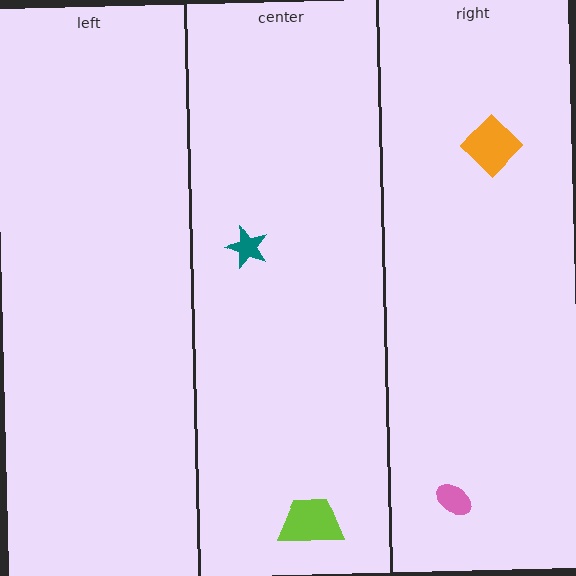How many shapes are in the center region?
2.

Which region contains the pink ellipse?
The right region.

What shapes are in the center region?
The lime trapezoid, the teal star.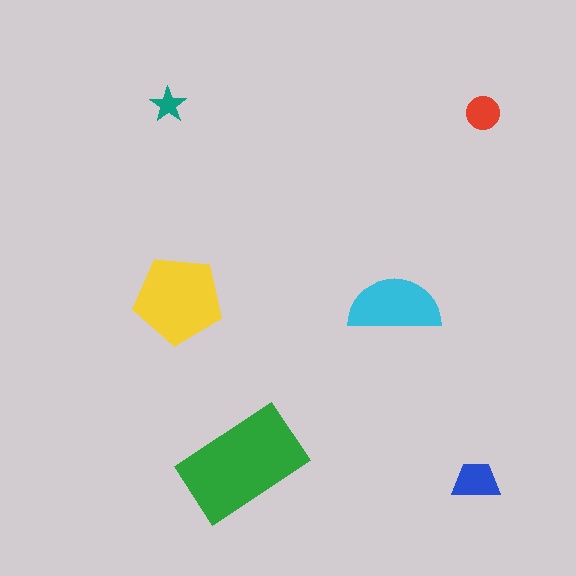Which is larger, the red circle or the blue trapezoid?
The blue trapezoid.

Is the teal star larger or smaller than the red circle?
Smaller.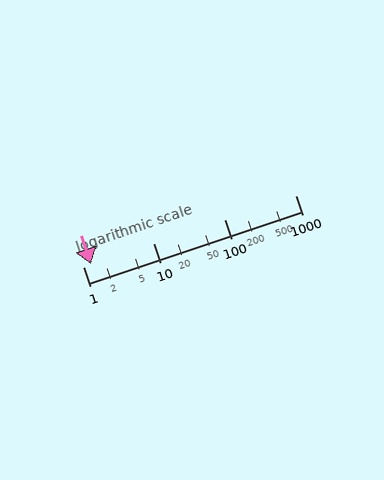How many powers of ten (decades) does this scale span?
The scale spans 3 decades, from 1 to 1000.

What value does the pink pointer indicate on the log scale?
The pointer indicates approximately 1.3.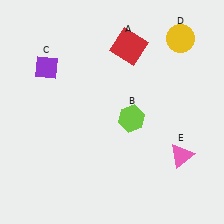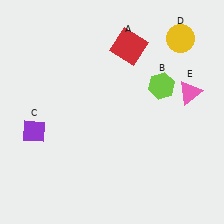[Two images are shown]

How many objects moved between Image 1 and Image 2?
3 objects moved between the two images.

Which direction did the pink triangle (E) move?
The pink triangle (E) moved up.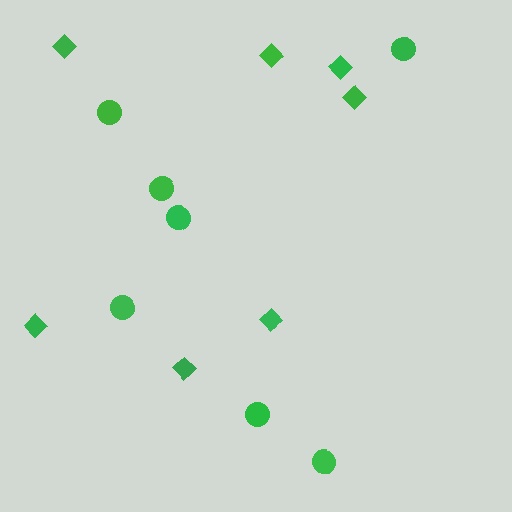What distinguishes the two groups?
There are 2 groups: one group of diamonds (7) and one group of circles (7).